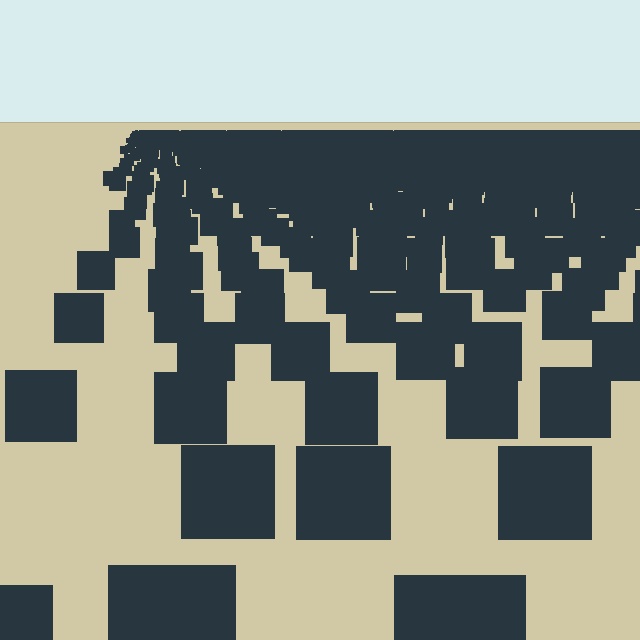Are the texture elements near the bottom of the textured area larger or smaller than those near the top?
Larger. Near the bottom, elements are closer to the viewer and appear at a bigger on-screen size.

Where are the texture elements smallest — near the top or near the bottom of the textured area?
Near the top.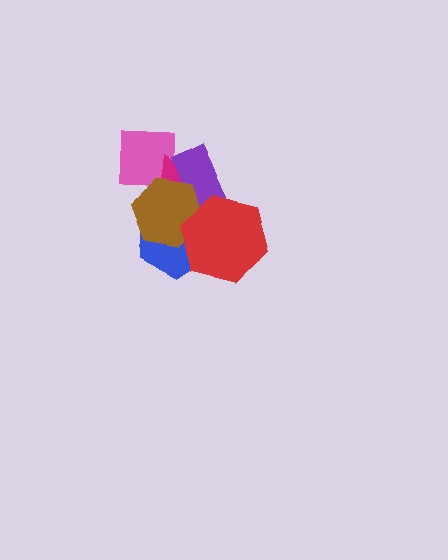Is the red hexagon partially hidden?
No, no other shape covers it.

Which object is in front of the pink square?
The magenta triangle is in front of the pink square.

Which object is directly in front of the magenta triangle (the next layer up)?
The blue hexagon is directly in front of the magenta triangle.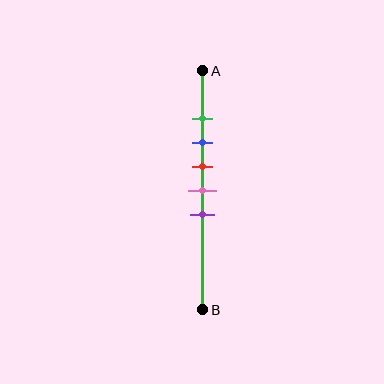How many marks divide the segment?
There are 5 marks dividing the segment.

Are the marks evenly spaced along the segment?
Yes, the marks are approximately evenly spaced.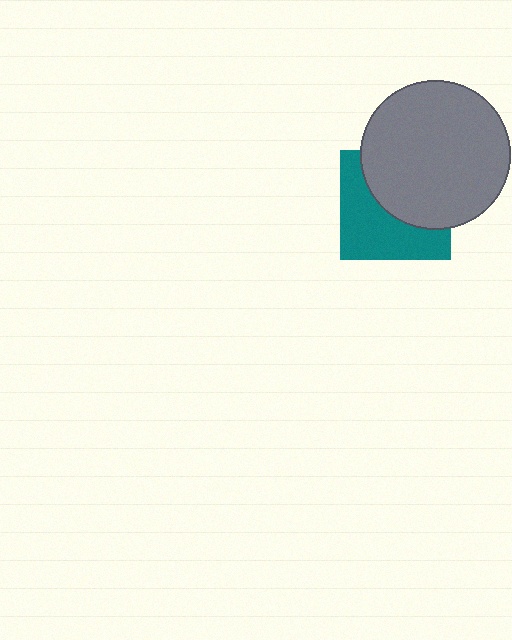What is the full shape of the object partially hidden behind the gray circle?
The partially hidden object is a teal square.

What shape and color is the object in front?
The object in front is a gray circle.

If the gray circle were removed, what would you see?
You would see the complete teal square.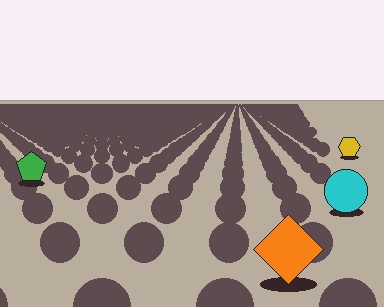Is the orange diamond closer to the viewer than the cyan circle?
Yes. The orange diamond is closer — you can tell from the texture gradient: the ground texture is coarser near it.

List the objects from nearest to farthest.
From nearest to farthest: the orange diamond, the cyan circle, the green pentagon, the yellow hexagon.